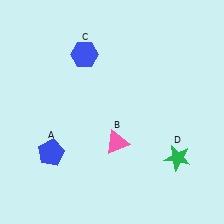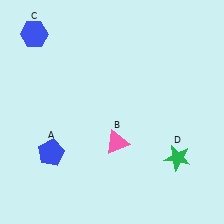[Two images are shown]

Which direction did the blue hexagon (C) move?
The blue hexagon (C) moved left.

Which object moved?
The blue hexagon (C) moved left.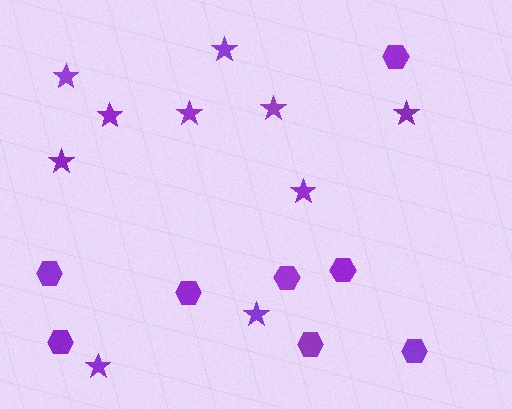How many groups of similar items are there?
There are 2 groups: one group of hexagons (8) and one group of stars (10).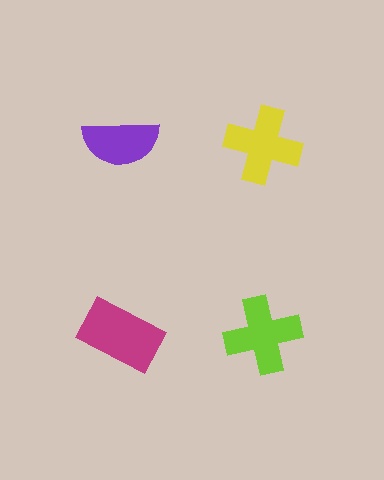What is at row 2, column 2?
A lime cross.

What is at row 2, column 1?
A magenta rectangle.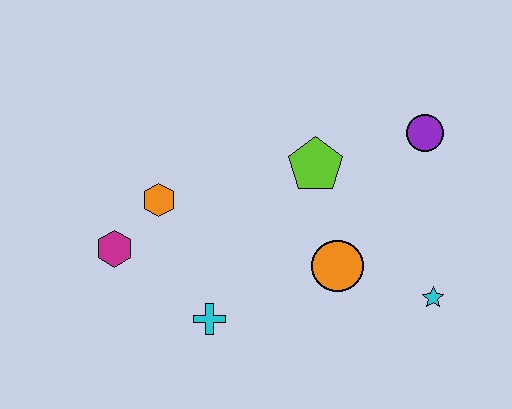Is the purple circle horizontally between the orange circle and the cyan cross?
No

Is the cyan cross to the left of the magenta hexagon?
No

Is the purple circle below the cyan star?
No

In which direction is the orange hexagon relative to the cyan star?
The orange hexagon is to the left of the cyan star.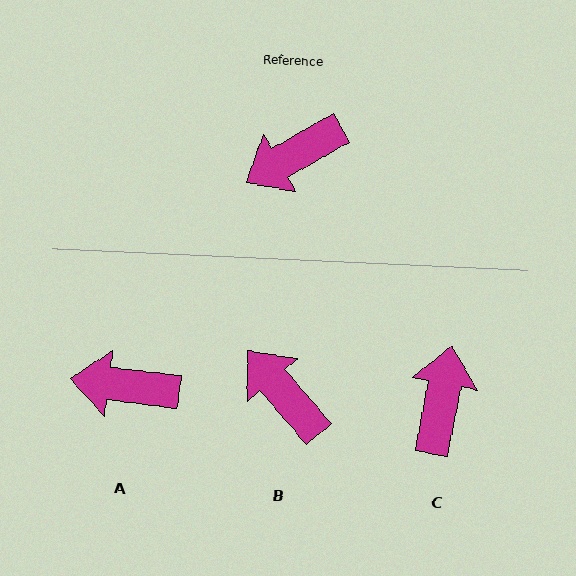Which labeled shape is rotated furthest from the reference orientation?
C, about 131 degrees away.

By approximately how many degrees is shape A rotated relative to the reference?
Approximately 37 degrees clockwise.